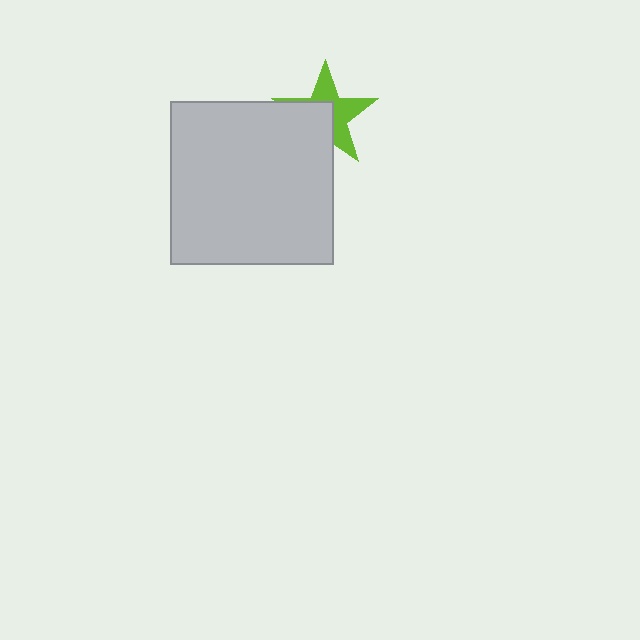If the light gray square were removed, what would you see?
You would see the complete lime star.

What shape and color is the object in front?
The object in front is a light gray square.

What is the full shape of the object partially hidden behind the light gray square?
The partially hidden object is a lime star.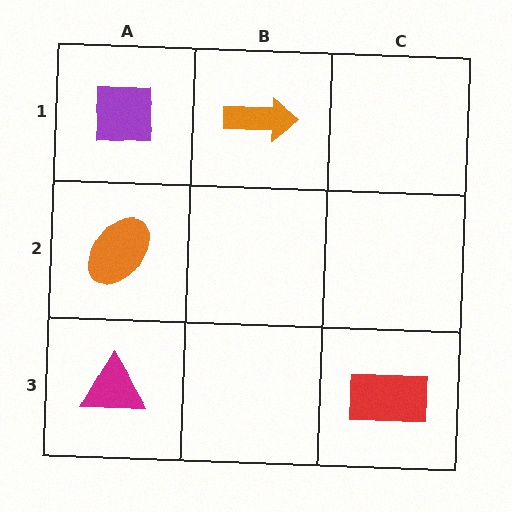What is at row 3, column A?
A magenta triangle.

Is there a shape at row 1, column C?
No, that cell is empty.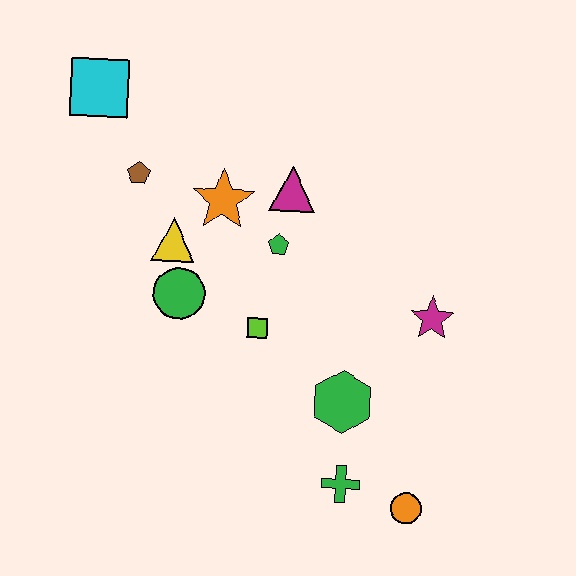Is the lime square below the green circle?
Yes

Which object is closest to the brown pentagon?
The yellow triangle is closest to the brown pentagon.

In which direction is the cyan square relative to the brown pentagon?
The cyan square is above the brown pentagon.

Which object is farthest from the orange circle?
The cyan square is farthest from the orange circle.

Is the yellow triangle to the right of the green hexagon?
No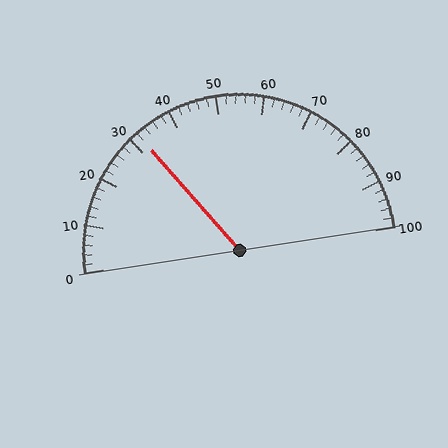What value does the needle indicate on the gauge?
The needle indicates approximately 32.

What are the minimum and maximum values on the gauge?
The gauge ranges from 0 to 100.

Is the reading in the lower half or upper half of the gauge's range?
The reading is in the lower half of the range (0 to 100).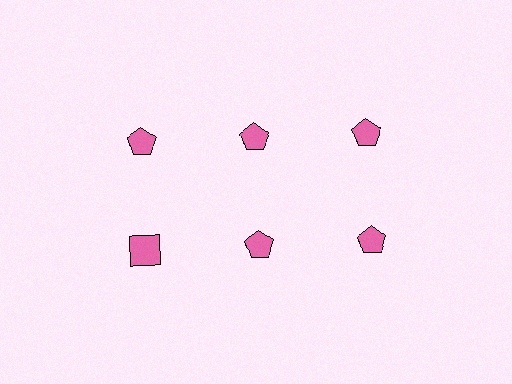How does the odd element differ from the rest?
It has a different shape: square instead of pentagon.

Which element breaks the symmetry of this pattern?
The pink square in the second row, leftmost column breaks the symmetry. All other shapes are pink pentagons.